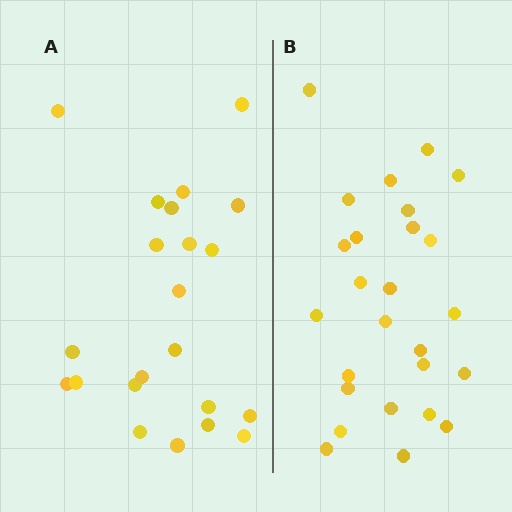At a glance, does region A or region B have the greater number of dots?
Region B (the right region) has more dots.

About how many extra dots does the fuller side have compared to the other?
Region B has about 4 more dots than region A.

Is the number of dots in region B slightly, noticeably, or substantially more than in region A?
Region B has only slightly more — the two regions are fairly close. The ratio is roughly 1.2 to 1.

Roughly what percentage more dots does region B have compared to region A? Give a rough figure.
About 20% more.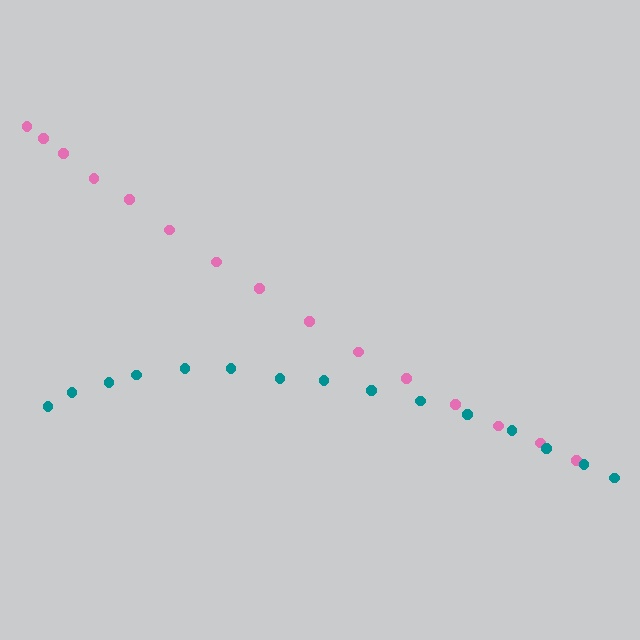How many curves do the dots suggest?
There are 2 distinct paths.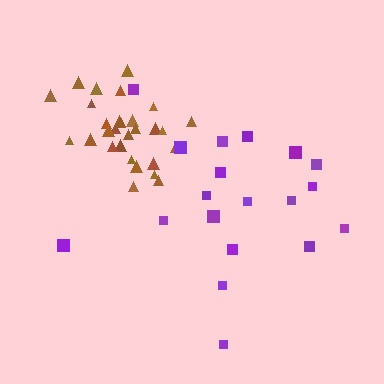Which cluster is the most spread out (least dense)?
Purple.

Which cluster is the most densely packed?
Brown.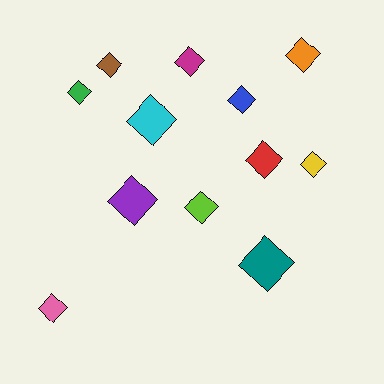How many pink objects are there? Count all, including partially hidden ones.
There is 1 pink object.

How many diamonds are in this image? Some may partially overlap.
There are 12 diamonds.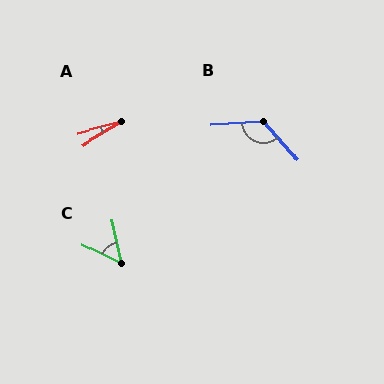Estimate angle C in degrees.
Approximately 51 degrees.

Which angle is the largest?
B, at approximately 127 degrees.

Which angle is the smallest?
A, at approximately 18 degrees.